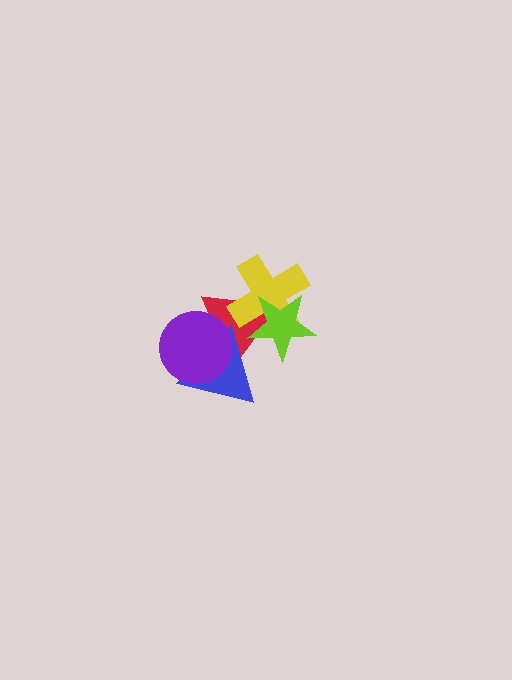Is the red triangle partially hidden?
Yes, it is partially covered by another shape.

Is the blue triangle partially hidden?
Yes, it is partially covered by another shape.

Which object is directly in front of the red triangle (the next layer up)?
The yellow cross is directly in front of the red triangle.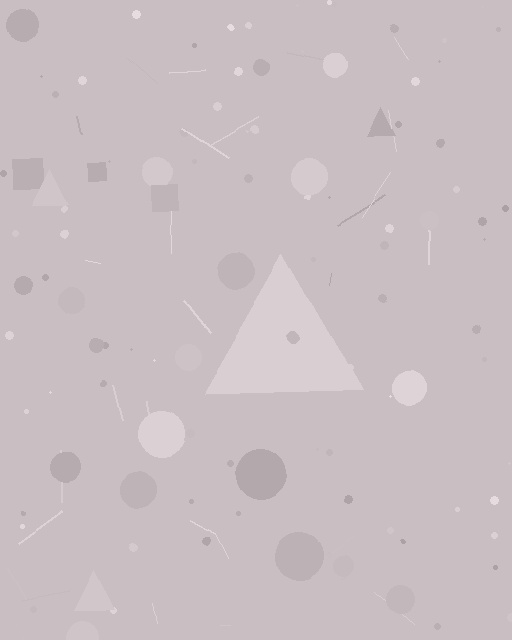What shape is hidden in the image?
A triangle is hidden in the image.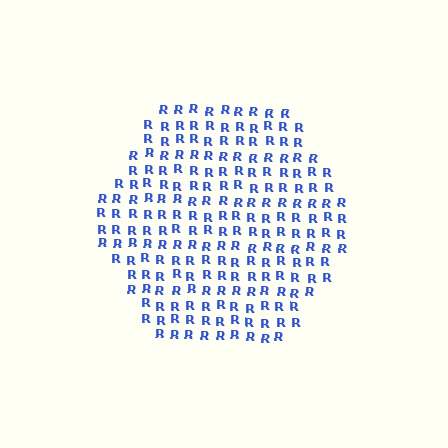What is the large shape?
The large shape is a hexagon.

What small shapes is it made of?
It is made of small letter R's.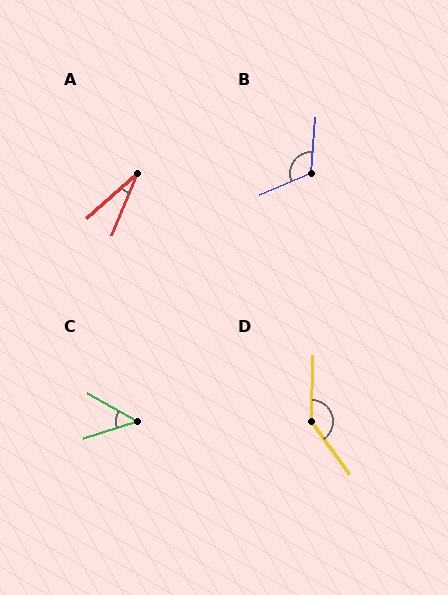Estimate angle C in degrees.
Approximately 47 degrees.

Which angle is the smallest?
A, at approximately 26 degrees.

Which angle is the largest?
D, at approximately 143 degrees.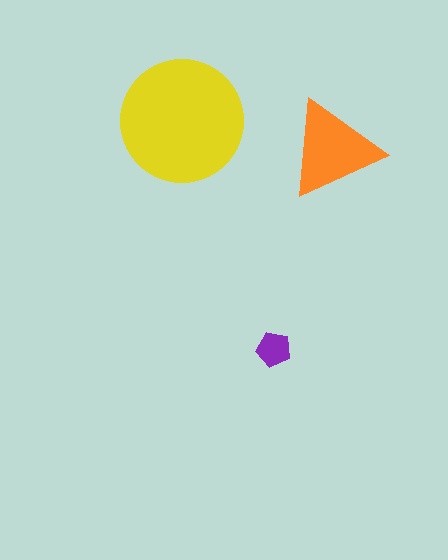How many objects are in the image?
There are 3 objects in the image.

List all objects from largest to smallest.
The yellow circle, the orange triangle, the purple pentagon.